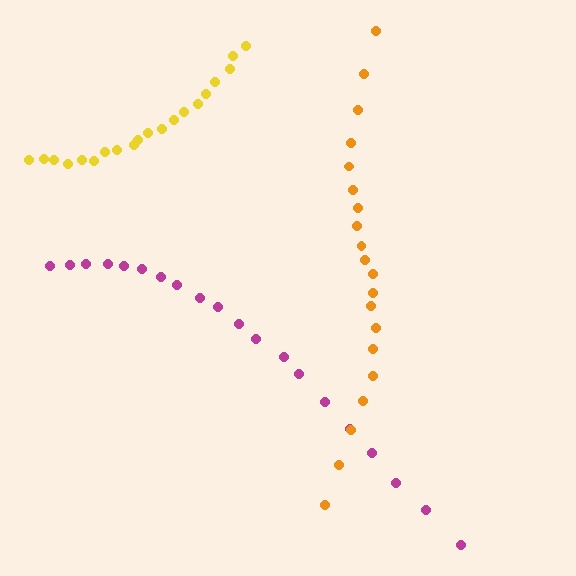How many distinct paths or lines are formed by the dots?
There are 3 distinct paths.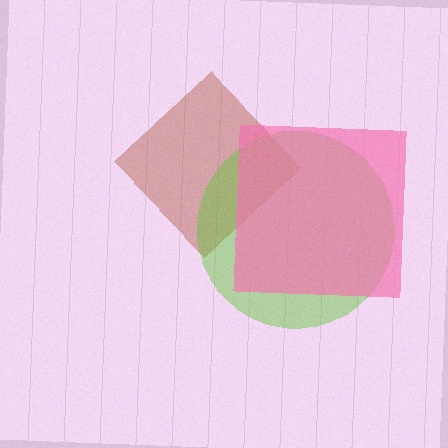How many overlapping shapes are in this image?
There are 3 overlapping shapes in the image.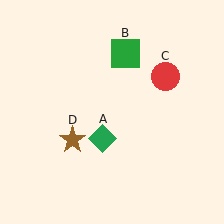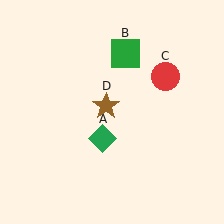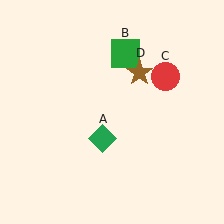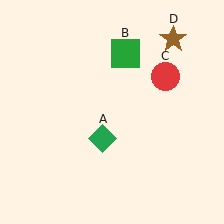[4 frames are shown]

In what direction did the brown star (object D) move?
The brown star (object D) moved up and to the right.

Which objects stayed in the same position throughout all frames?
Green diamond (object A) and green square (object B) and red circle (object C) remained stationary.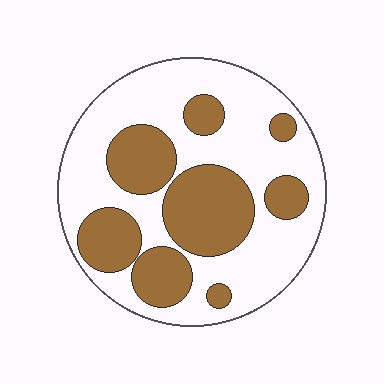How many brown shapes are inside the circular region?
8.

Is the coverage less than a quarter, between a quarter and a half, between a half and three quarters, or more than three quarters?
Between a quarter and a half.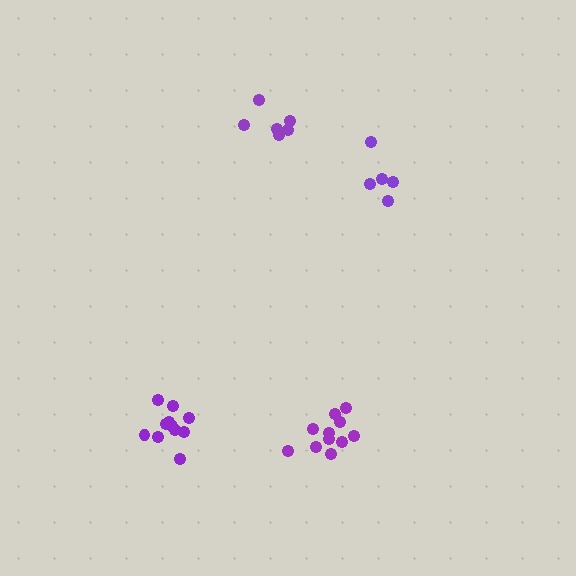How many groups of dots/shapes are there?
There are 4 groups.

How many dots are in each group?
Group 1: 11 dots, Group 2: 5 dots, Group 3: 11 dots, Group 4: 6 dots (33 total).